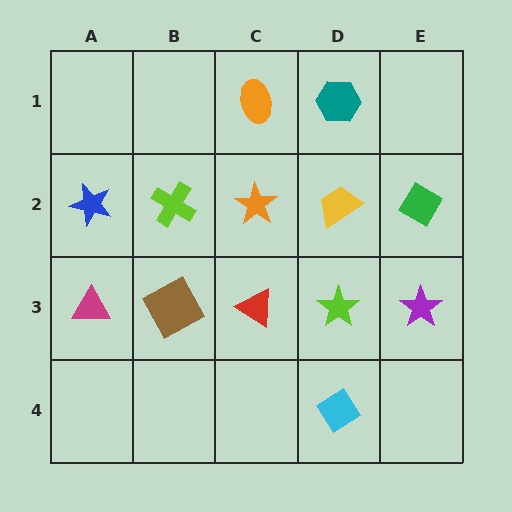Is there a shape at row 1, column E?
No, that cell is empty.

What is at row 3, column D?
A lime star.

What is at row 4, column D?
A cyan diamond.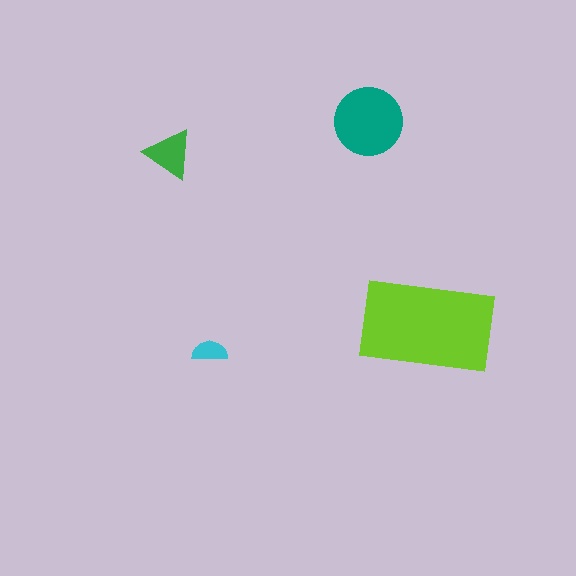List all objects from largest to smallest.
The lime rectangle, the teal circle, the green triangle, the cyan semicircle.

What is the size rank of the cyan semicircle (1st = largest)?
4th.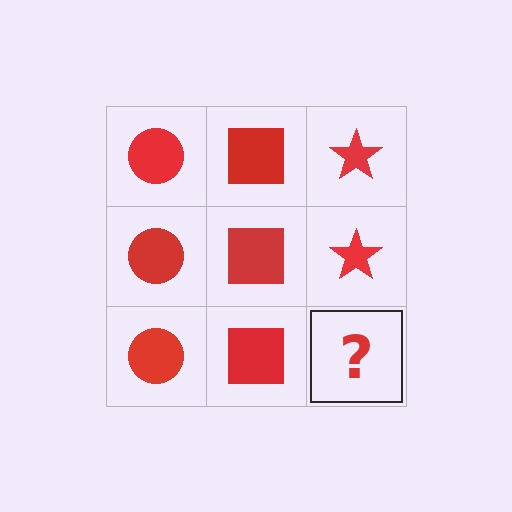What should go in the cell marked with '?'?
The missing cell should contain a red star.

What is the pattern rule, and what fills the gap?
The rule is that each column has a consistent shape. The gap should be filled with a red star.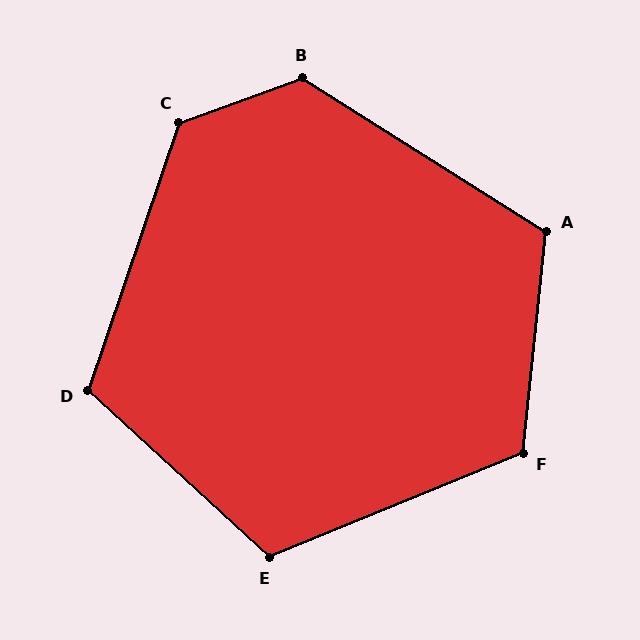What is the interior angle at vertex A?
Approximately 116 degrees (obtuse).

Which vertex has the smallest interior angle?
D, at approximately 114 degrees.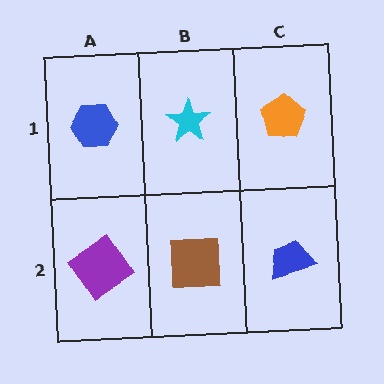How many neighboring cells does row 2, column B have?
3.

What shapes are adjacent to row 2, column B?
A cyan star (row 1, column B), a purple diamond (row 2, column A), a blue trapezoid (row 2, column C).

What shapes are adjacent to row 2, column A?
A blue hexagon (row 1, column A), a brown square (row 2, column B).